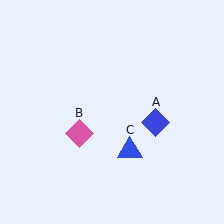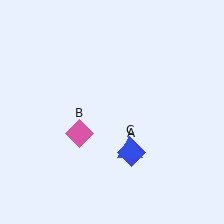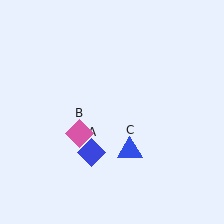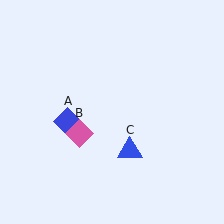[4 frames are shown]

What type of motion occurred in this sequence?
The blue diamond (object A) rotated clockwise around the center of the scene.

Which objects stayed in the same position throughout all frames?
Pink diamond (object B) and blue triangle (object C) remained stationary.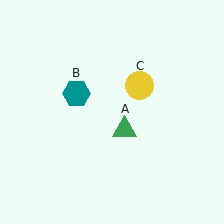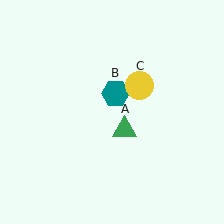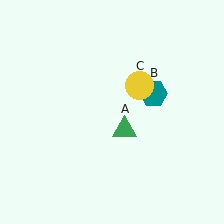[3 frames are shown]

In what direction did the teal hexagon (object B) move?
The teal hexagon (object B) moved right.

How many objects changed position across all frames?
1 object changed position: teal hexagon (object B).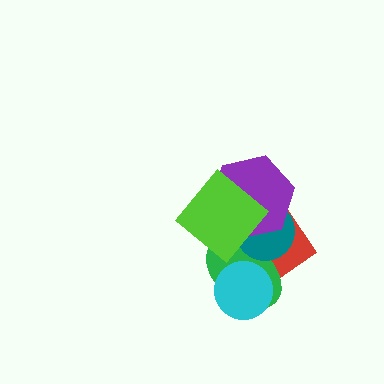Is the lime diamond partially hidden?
No, no other shape covers it.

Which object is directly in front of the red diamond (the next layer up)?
The green ellipse is directly in front of the red diamond.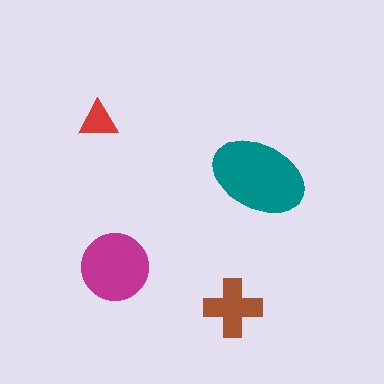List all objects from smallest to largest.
The red triangle, the brown cross, the magenta circle, the teal ellipse.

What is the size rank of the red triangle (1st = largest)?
4th.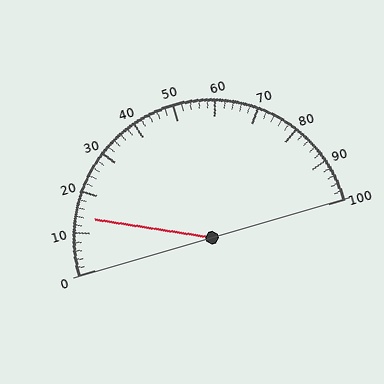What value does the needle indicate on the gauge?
The needle indicates approximately 14.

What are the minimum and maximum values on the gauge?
The gauge ranges from 0 to 100.